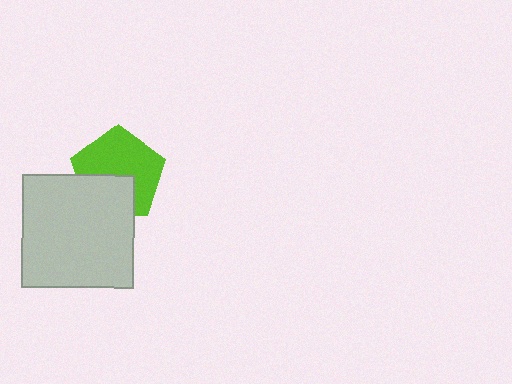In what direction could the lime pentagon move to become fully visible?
The lime pentagon could move up. That would shift it out from behind the light gray square entirely.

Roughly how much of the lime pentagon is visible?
About half of it is visible (roughly 63%).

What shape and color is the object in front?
The object in front is a light gray square.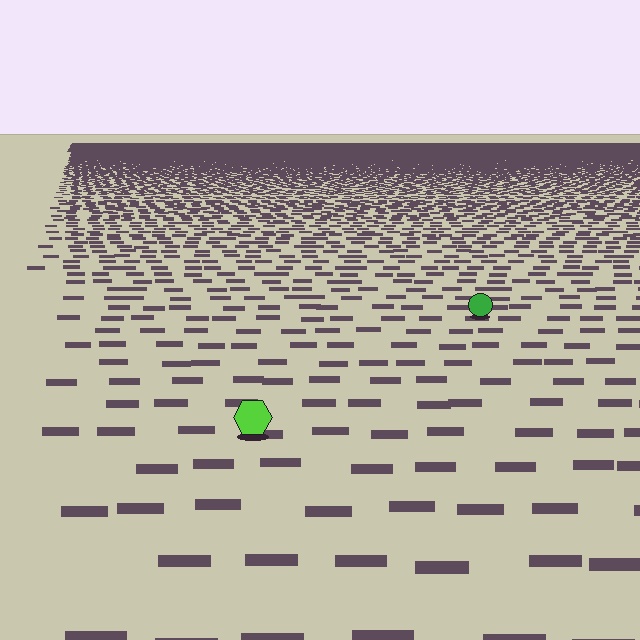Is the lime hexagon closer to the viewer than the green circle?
Yes. The lime hexagon is closer — you can tell from the texture gradient: the ground texture is coarser near it.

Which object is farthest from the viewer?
The green circle is farthest from the viewer. It appears smaller and the ground texture around it is denser.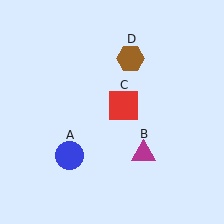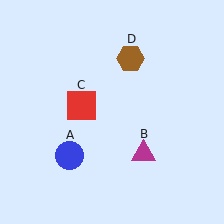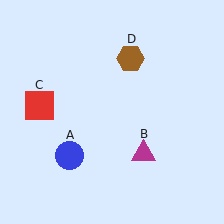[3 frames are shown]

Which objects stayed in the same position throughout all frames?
Blue circle (object A) and magenta triangle (object B) and brown hexagon (object D) remained stationary.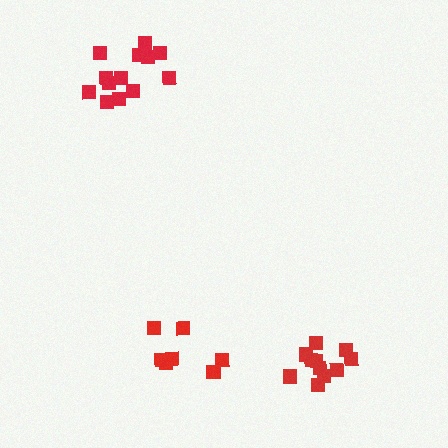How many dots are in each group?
Group 1: 13 dots, Group 2: 11 dots, Group 3: 7 dots (31 total).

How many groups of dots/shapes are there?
There are 3 groups.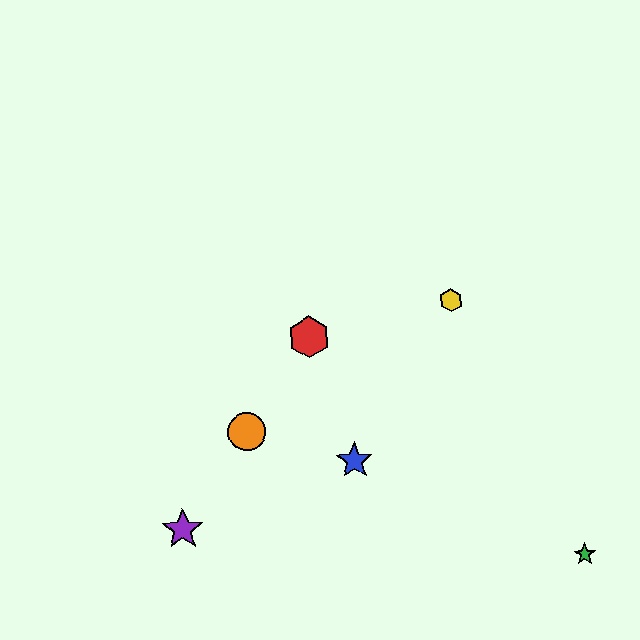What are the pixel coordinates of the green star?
The green star is at (585, 554).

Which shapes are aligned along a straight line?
The red hexagon, the purple star, the orange circle are aligned along a straight line.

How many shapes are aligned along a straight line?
3 shapes (the red hexagon, the purple star, the orange circle) are aligned along a straight line.